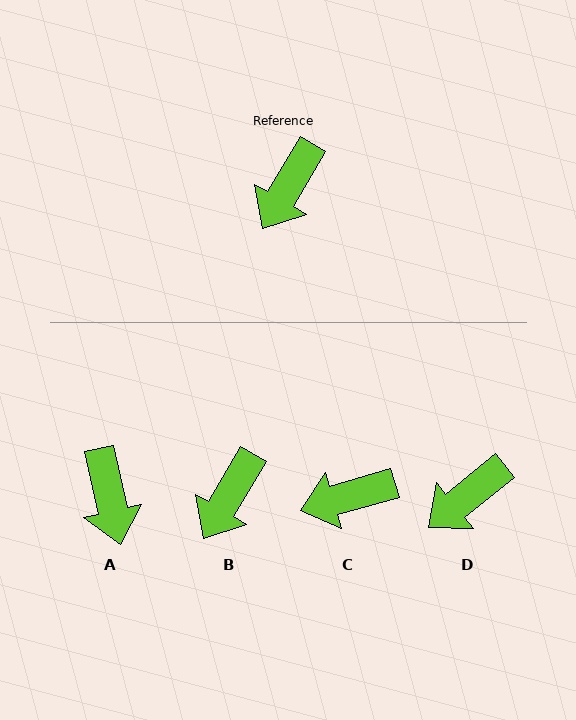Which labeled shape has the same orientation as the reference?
B.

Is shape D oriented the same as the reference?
No, it is off by about 21 degrees.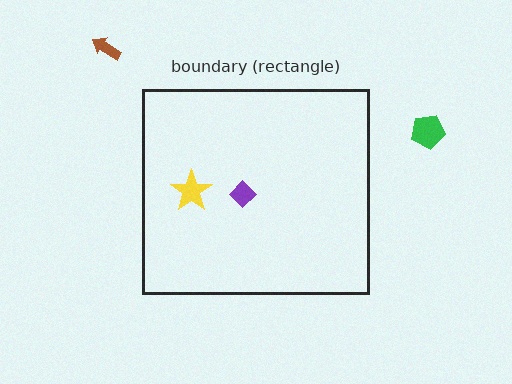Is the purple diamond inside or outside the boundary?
Inside.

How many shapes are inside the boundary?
2 inside, 2 outside.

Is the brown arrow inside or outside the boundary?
Outside.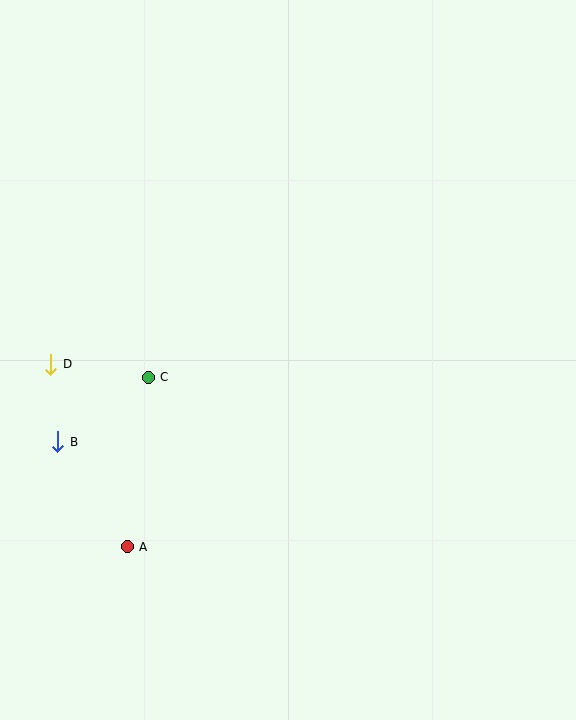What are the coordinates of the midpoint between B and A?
The midpoint between B and A is at (92, 494).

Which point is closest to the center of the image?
Point C at (148, 377) is closest to the center.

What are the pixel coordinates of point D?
Point D is at (51, 364).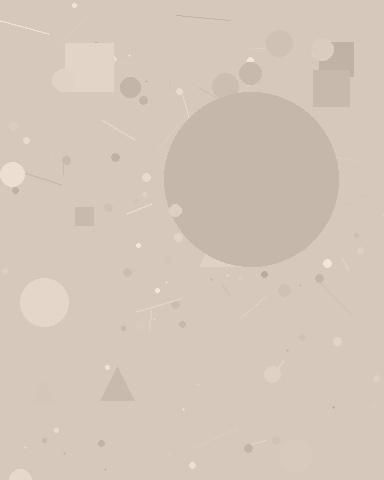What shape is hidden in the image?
A circle is hidden in the image.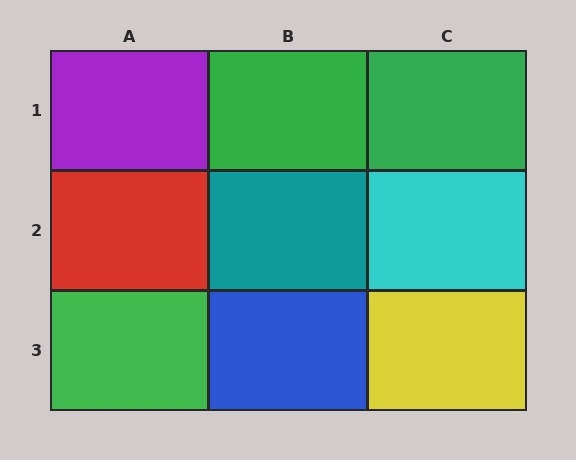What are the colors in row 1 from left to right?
Purple, green, green.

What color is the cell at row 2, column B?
Teal.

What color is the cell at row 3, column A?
Green.